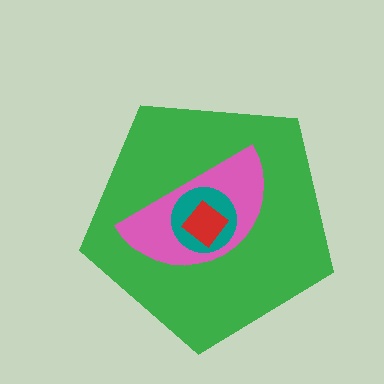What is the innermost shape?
The red diamond.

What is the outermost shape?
The green pentagon.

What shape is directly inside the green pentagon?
The pink semicircle.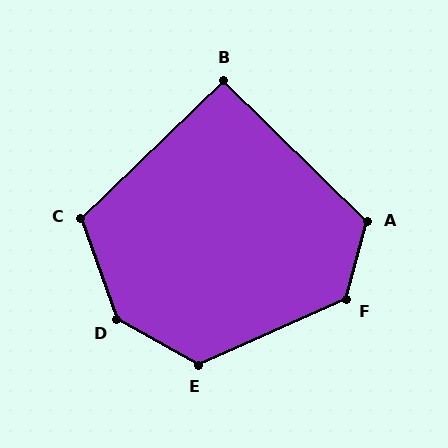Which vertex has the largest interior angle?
D, at approximately 139 degrees.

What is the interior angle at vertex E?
Approximately 127 degrees (obtuse).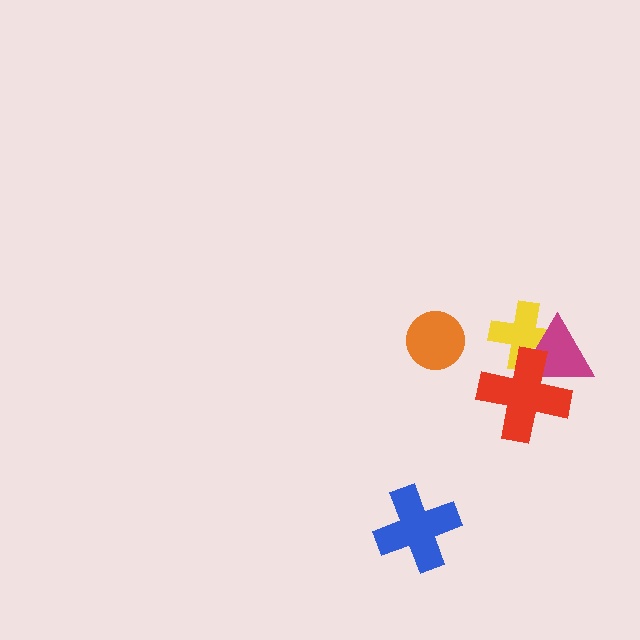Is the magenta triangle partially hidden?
Yes, it is partially covered by another shape.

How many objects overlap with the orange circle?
0 objects overlap with the orange circle.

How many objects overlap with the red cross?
2 objects overlap with the red cross.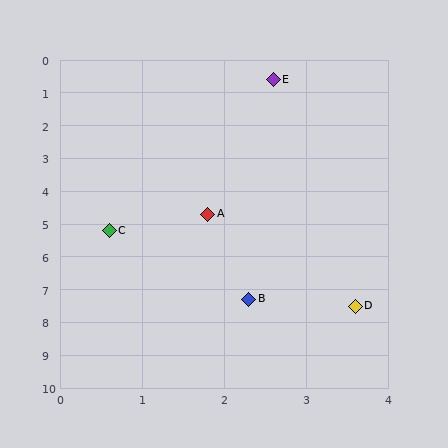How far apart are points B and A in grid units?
Points B and A are about 2.6 grid units apart.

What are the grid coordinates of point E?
Point E is at approximately (2.6, 0.6).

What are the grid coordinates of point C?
Point C is at approximately (0.6, 5.2).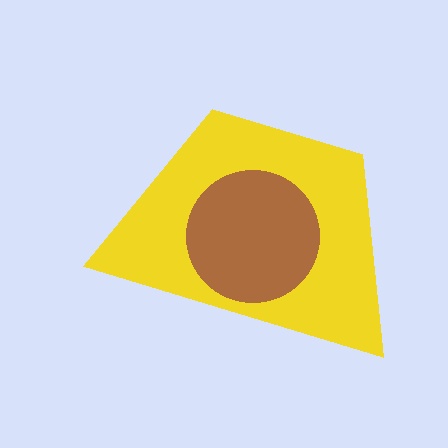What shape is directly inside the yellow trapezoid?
The brown circle.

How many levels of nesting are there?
2.